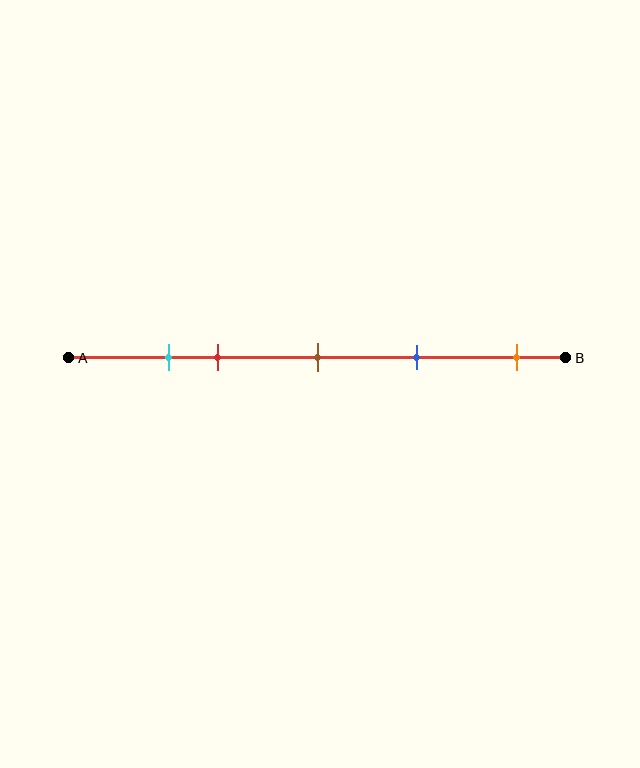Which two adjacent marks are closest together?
The cyan and red marks are the closest adjacent pair.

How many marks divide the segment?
There are 5 marks dividing the segment.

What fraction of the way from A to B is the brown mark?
The brown mark is approximately 50% (0.5) of the way from A to B.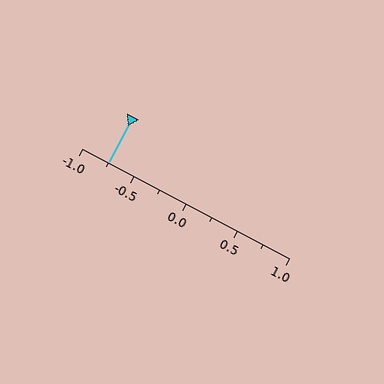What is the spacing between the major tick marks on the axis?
The major ticks are spaced 0.5 apart.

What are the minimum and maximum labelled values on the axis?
The axis runs from -1.0 to 1.0.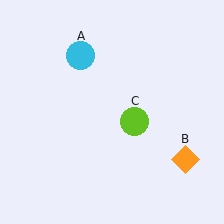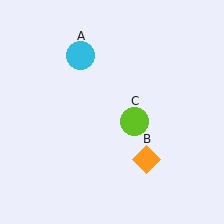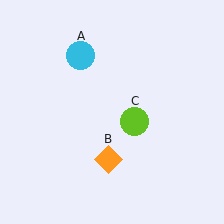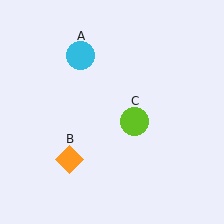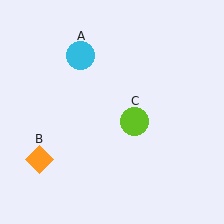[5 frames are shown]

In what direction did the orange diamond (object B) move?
The orange diamond (object B) moved left.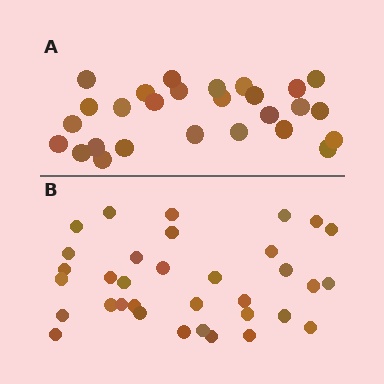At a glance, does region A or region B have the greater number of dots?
Region B (the bottom region) has more dots.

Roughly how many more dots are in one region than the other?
Region B has roughly 8 or so more dots than region A.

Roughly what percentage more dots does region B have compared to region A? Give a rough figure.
About 25% more.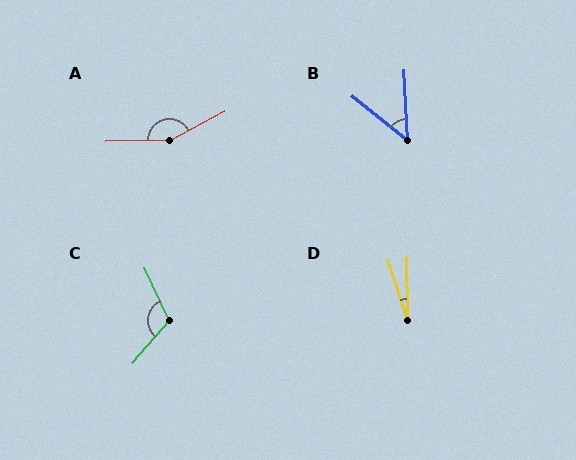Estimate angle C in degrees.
Approximately 115 degrees.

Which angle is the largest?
A, at approximately 154 degrees.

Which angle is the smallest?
D, at approximately 17 degrees.